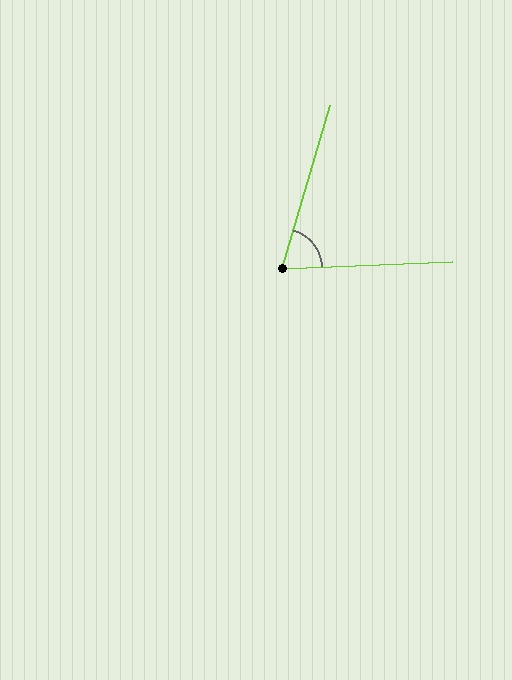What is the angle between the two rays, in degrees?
Approximately 71 degrees.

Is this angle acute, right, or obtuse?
It is acute.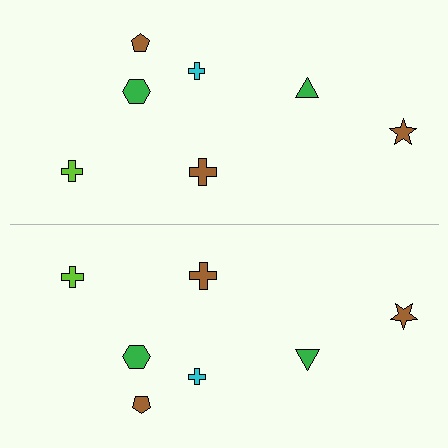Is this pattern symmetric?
Yes, this pattern has bilateral (reflection) symmetry.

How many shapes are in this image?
There are 14 shapes in this image.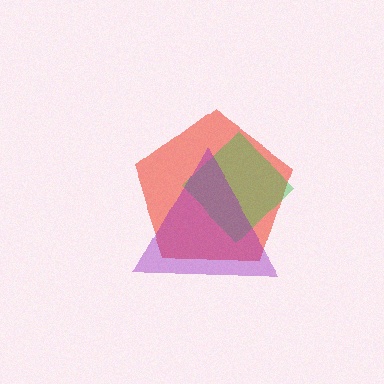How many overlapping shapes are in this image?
There are 3 overlapping shapes in the image.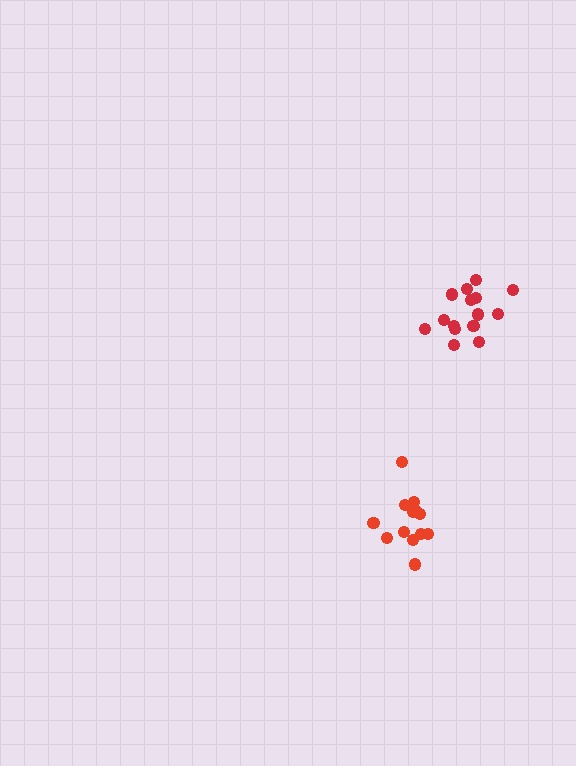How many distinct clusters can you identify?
There are 2 distinct clusters.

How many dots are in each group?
Group 1: 13 dots, Group 2: 15 dots (28 total).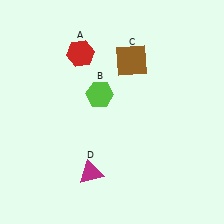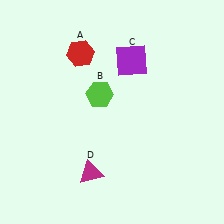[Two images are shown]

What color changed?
The square (C) changed from brown in Image 1 to purple in Image 2.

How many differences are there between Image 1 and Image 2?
There is 1 difference between the two images.